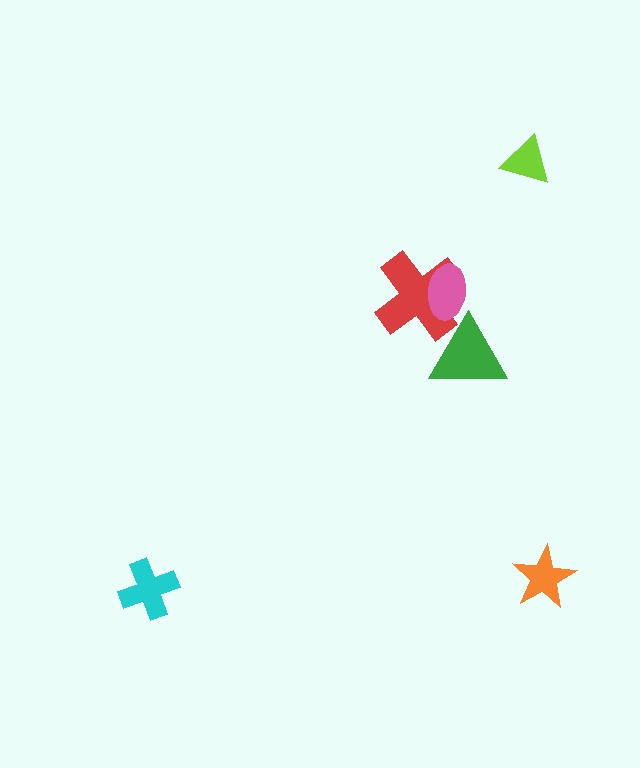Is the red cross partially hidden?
Yes, it is partially covered by another shape.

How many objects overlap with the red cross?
2 objects overlap with the red cross.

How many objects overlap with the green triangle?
1 object overlaps with the green triangle.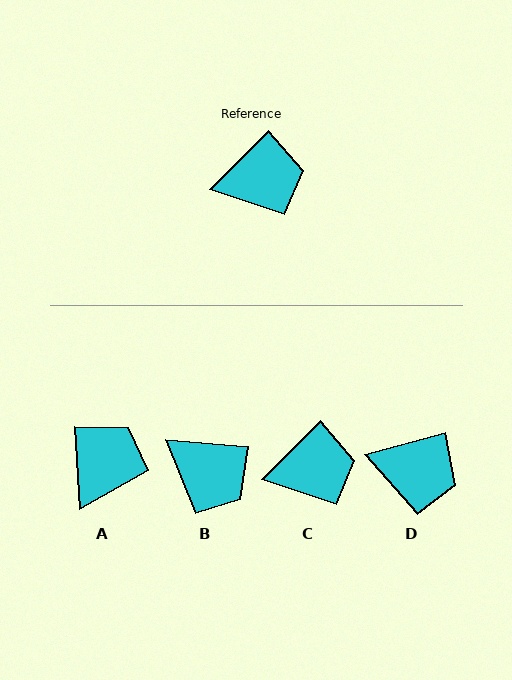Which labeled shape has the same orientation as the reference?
C.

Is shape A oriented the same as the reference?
No, it is off by about 48 degrees.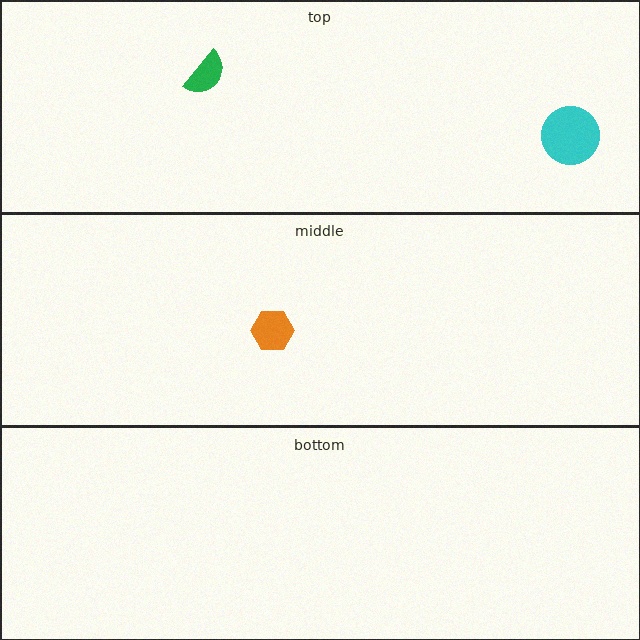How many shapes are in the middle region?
1.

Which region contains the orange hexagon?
The middle region.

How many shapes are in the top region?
2.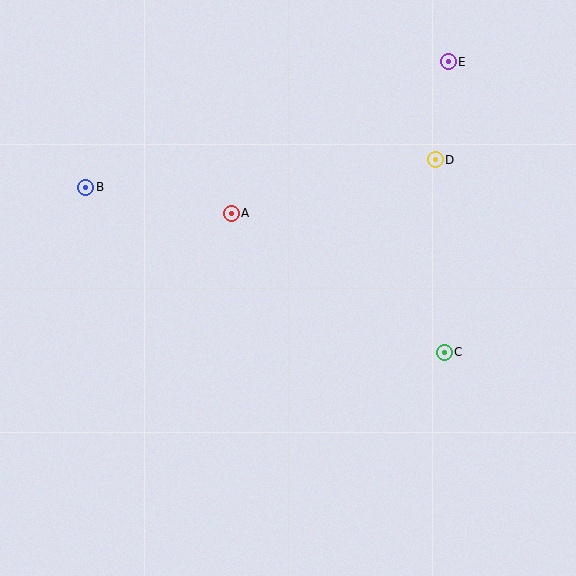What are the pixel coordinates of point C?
Point C is at (444, 352).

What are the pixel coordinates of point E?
Point E is at (448, 62).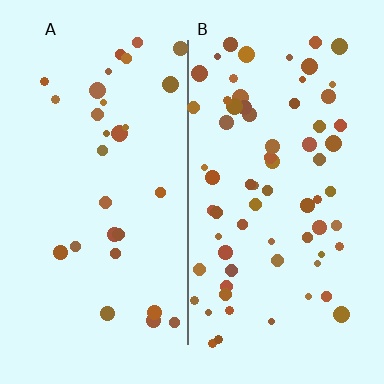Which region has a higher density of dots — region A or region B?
B (the right).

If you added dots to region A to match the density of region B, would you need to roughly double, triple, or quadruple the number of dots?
Approximately double.